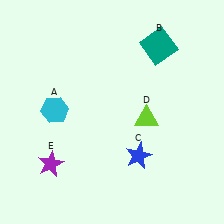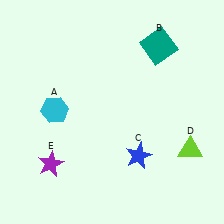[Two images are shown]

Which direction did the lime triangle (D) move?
The lime triangle (D) moved right.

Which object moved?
The lime triangle (D) moved right.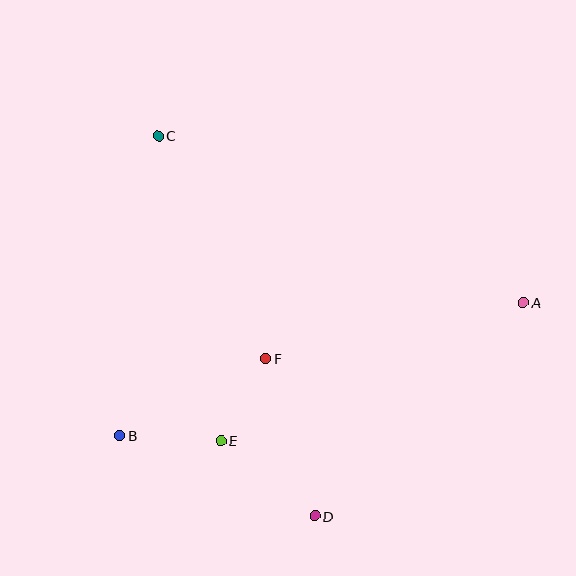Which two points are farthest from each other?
Points A and B are farthest from each other.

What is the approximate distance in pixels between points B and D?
The distance between B and D is approximately 211 pixels.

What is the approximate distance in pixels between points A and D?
The distance between A and D is approximately 299 pixels.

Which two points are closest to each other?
Points E and F are closest to each other.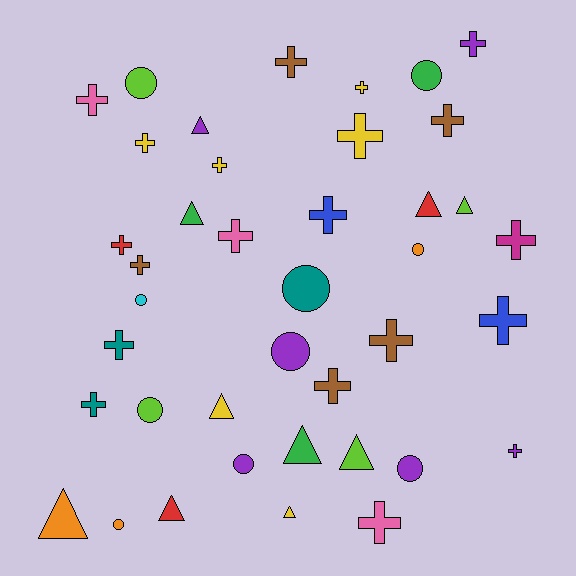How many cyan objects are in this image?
There is 1 cyan object.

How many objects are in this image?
There are 40 objects.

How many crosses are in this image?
There are 20 crosses.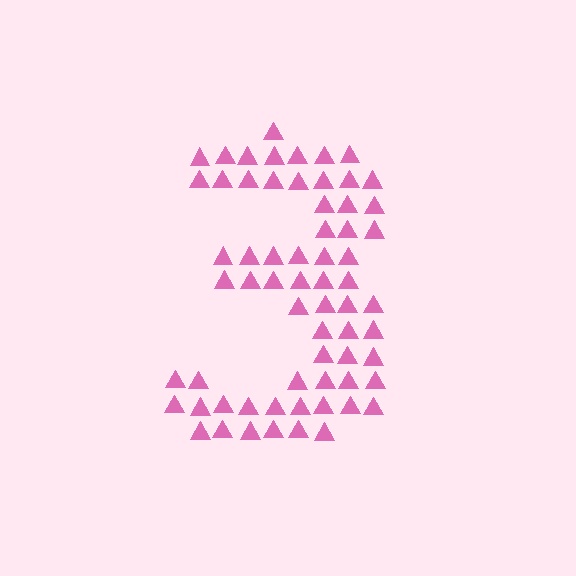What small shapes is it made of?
It is made of small triangles.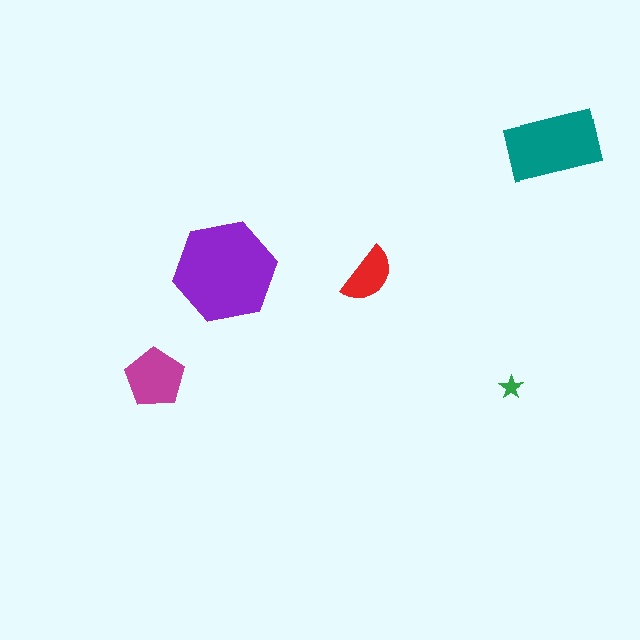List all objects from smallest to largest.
The green star, the red semicircle, the magenta pentagon, the teal rectangle, the purple hexagon.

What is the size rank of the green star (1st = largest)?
5th.